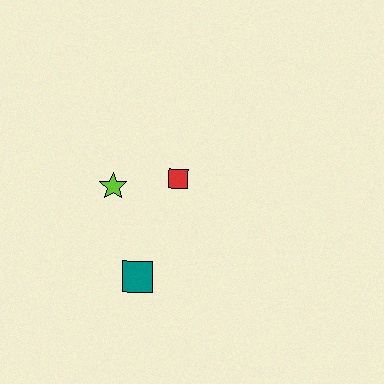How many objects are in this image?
There are 3 objects.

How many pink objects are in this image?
There are no pink objects.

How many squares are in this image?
There are 2 squares.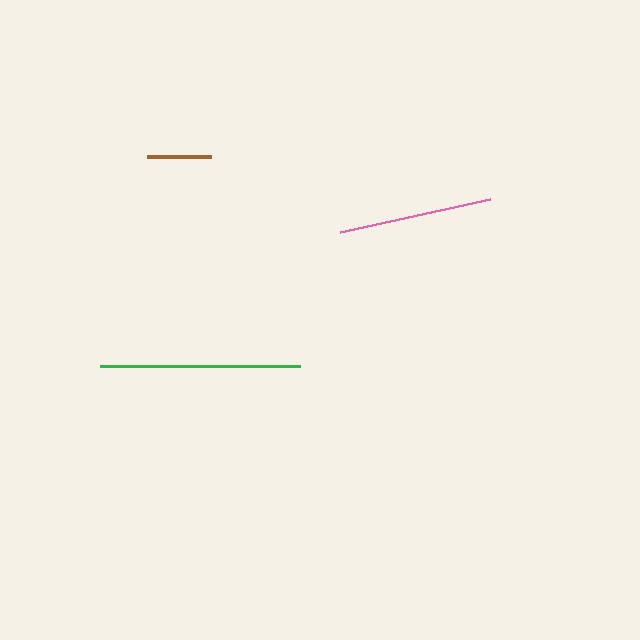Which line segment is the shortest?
The brown line is the shortest at approximately 64 pixels.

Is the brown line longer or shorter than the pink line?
The pink line is longer than the brown line.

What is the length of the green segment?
The green segment is approximately 200 pixels long.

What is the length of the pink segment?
The pink segment is approximately 154 pixels long.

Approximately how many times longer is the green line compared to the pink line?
The green line is approximately 1.3 times the length of the pink line.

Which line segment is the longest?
The green line is the longest at approximately 200 pixels.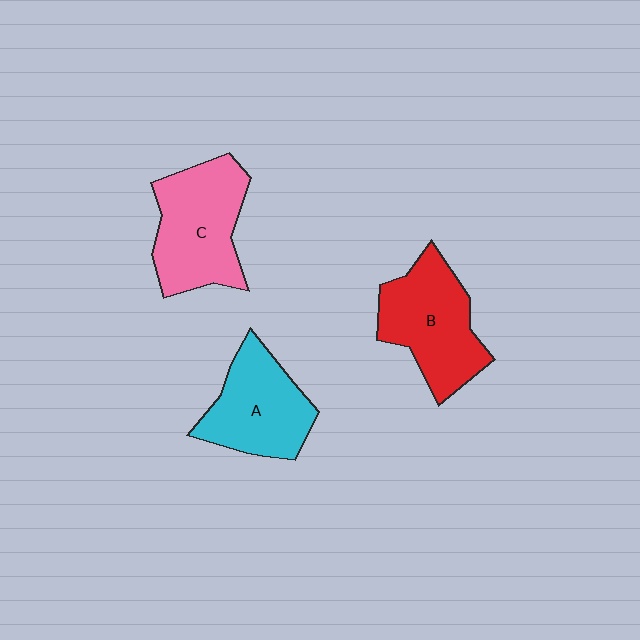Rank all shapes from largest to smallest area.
From largest to smallest: C (pink), B (red), A (cyan).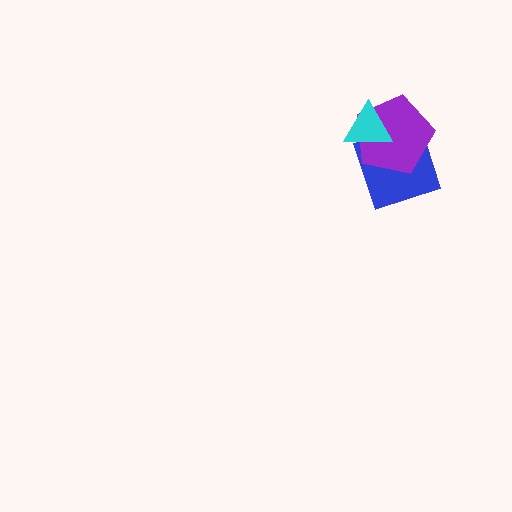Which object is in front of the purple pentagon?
The cyan triangle is in front of the purple pentagon.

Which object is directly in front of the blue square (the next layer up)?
The purple pentagon is directly in front of the blue square.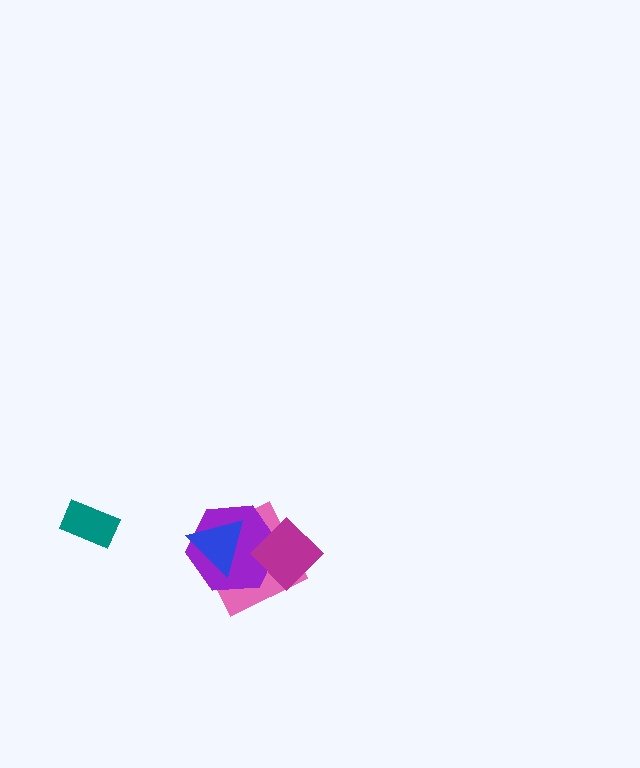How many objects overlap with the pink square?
3 objects overlap with the pink square.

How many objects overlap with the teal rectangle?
0 objects overlap with the teal rectangle.